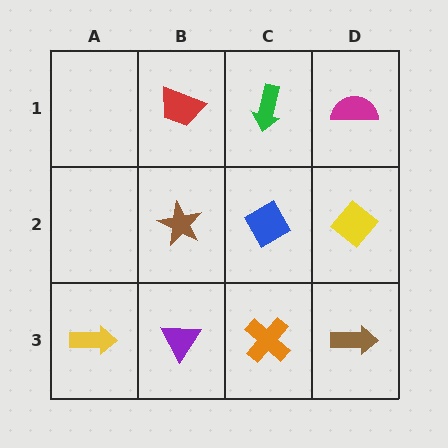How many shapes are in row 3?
4 shapes.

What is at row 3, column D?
A brown arrow.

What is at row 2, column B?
A brown star.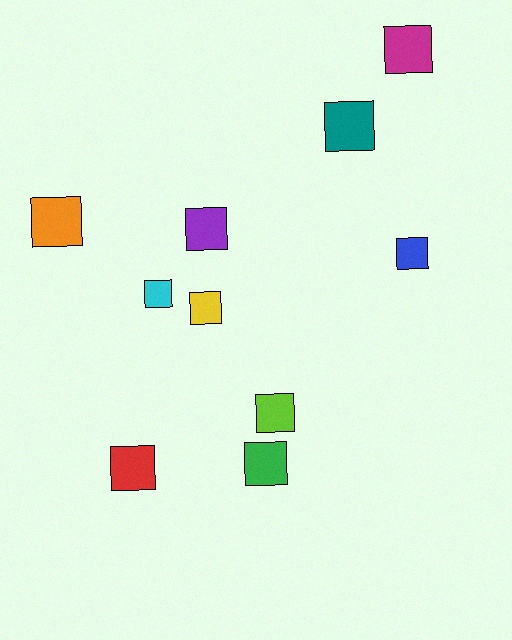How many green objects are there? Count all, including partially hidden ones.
There is 1 green object.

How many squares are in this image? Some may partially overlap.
There are 10 squares.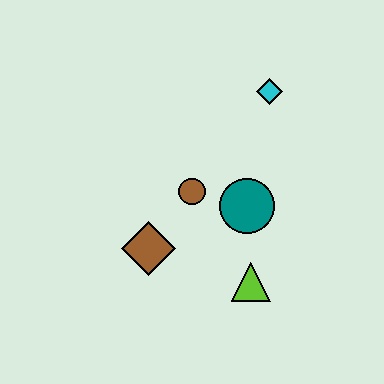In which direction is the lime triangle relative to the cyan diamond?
The lime triangle is below the cyan diamond.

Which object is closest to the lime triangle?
The teal circle is closest to the lime triangle.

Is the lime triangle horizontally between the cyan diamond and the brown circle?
Yes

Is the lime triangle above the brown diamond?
No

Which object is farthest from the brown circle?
The cyan diamond is farthest from the brown circle.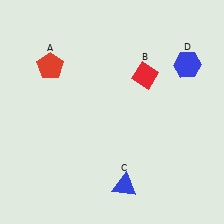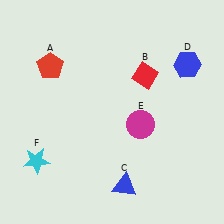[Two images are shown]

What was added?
A magenta circle (E), a cyan star (F) were added in Image 2.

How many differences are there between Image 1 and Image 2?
There are 2 differences between the two images.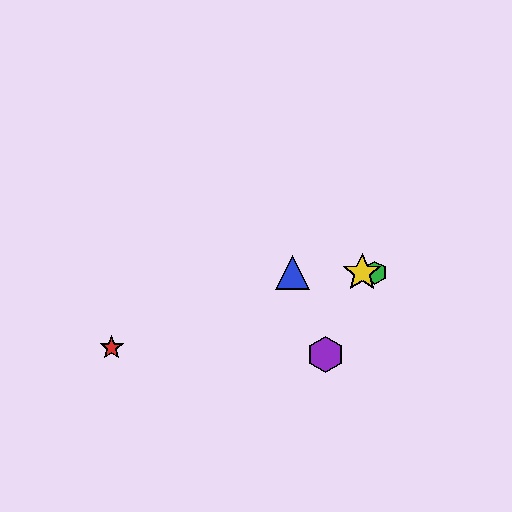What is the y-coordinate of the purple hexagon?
The purple hexagon is at y≈354.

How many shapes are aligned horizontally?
3 shapes (the blue triangle, the green hexagon, the yellow star) are aligned horizontally.